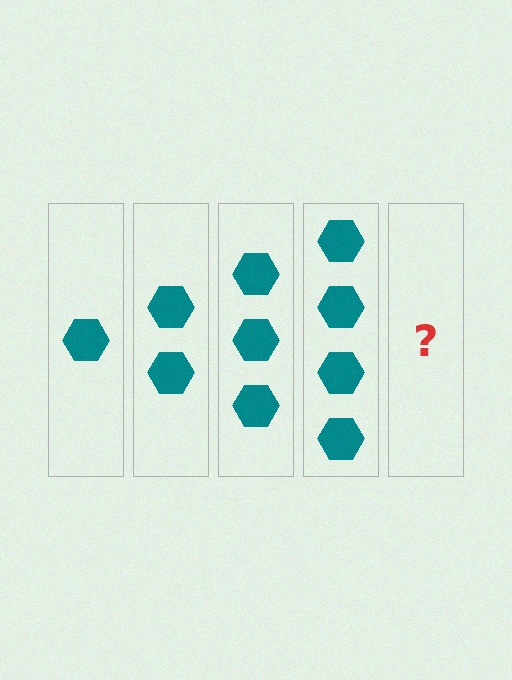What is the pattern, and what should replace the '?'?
The pattern is that each step adds one more hexagon. The '?' should be 5 hexagons.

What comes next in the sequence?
The next element should be 5 hexagons.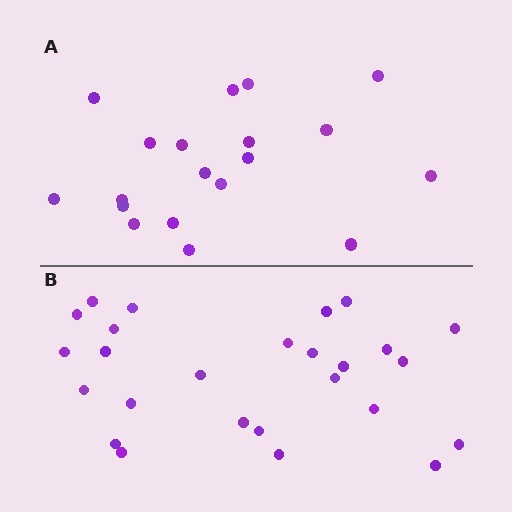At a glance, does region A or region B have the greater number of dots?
Region B (the bottom region) has more dots.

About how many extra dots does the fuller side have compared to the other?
Region B has roughly 8 or so more dots than region A.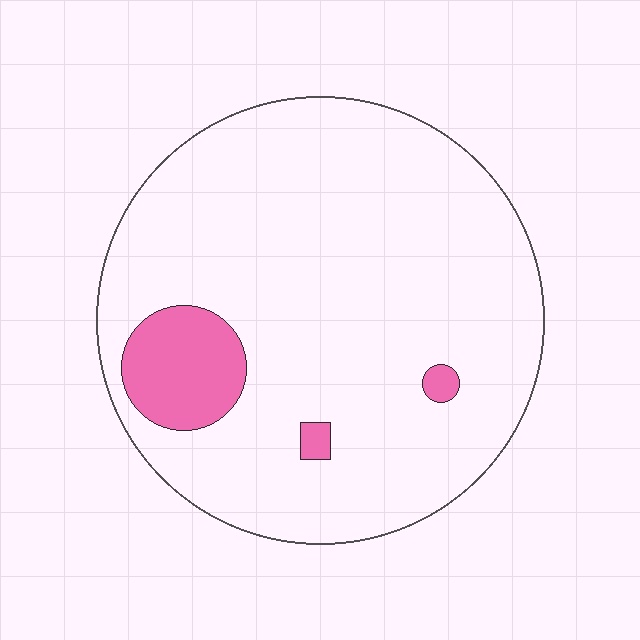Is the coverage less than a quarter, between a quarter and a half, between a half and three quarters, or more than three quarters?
Less than a quarter.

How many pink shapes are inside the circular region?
3.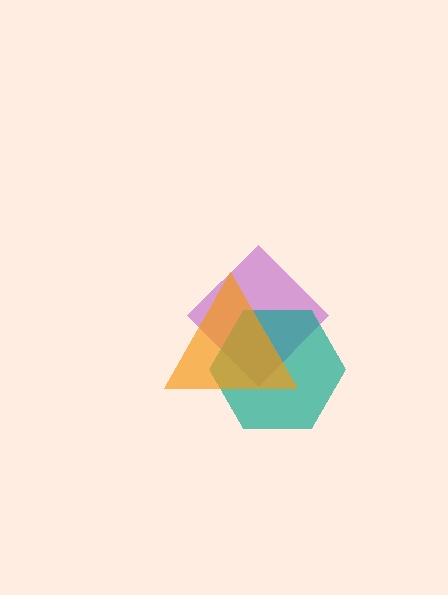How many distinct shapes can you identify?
There are 3 distinct shapes: a purple diamond, a teal hexagon, an orange triangle.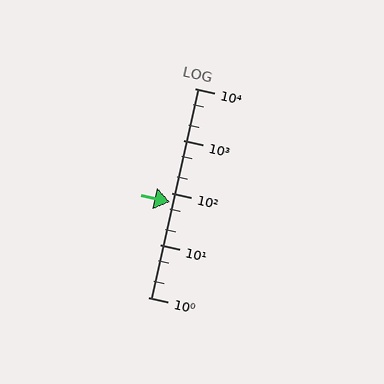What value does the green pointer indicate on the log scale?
The pointer indicates approximately 66.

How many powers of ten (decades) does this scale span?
The scale spans 4 decades, from 1 to 10000.